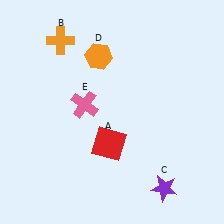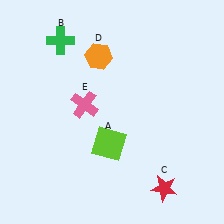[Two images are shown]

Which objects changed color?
A changed from red to lime. B changed from orange to green. C changed from purple to red.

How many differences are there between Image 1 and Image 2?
There are 3 differences between the two images.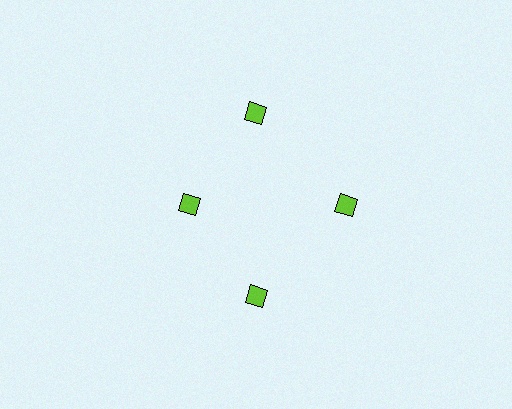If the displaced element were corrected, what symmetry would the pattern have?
It would have 4-fold rotational symmetry — the pattern would map onto itself every 90 degrees.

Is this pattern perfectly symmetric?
No. The 4 lime diamonds are arranged in a ring, but one element near the 9 o'clock position is pulled inward toward the center, breaking the 4-fold rotational symmetry.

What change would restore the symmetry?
The symmetry would be restored by moving it outward, back onto the ring so that all 4 diamonds sit at equal angles and equal distance from the center.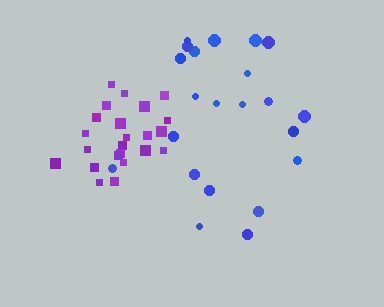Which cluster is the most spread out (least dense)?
Blue.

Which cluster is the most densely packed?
Purple.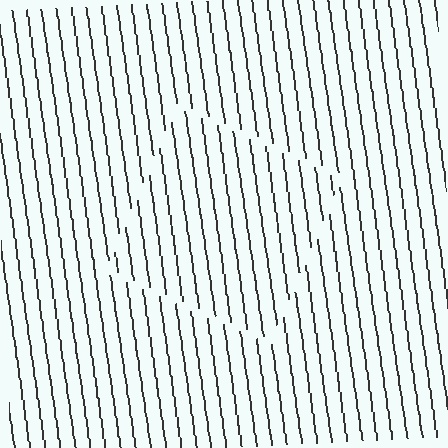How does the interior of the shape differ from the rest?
The interior of the shape contains the same grating, shifted by half a period — the contour is defined by the phase discontinuity where line-ends from the inner and outer gratings abut.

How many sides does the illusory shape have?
4 sides — the line-ends trace a square.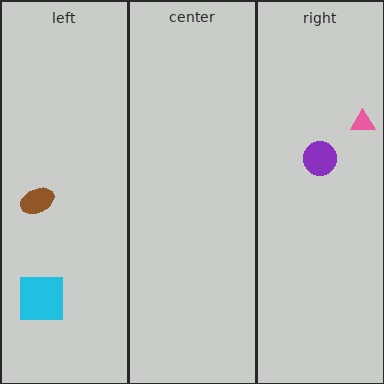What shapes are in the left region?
The brown ellipse, the cyan square.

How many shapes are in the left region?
2.